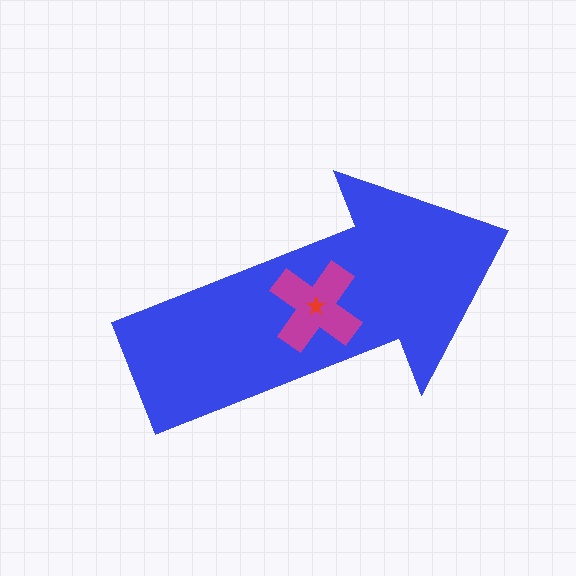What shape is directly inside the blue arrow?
The magenta cross.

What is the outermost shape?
The blue arrow.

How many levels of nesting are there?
3.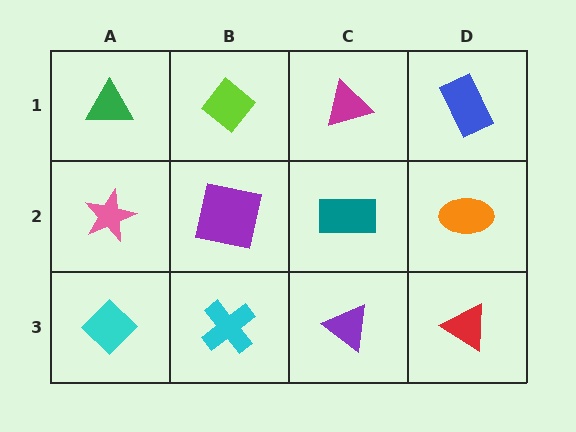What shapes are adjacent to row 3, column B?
A purple square (row 2, column B), a cyan diamond (row 3, column A), a purple triangle (row 3, column C).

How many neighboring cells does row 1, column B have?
3.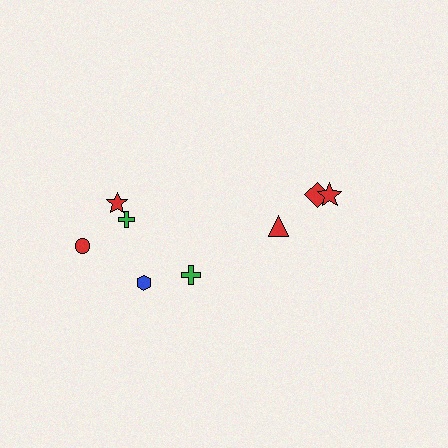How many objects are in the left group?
There are 5 objects.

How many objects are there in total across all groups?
There are 8 objects.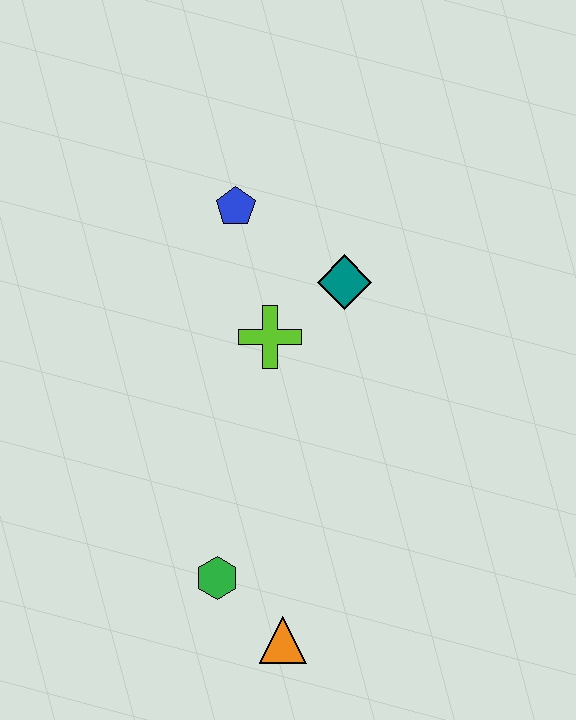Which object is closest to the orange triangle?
The green hexagon is closest to the orange triangle.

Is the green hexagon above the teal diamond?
No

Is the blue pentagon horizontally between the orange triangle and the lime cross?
No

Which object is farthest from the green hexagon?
The blue pentagon is farthest from the green hexagon.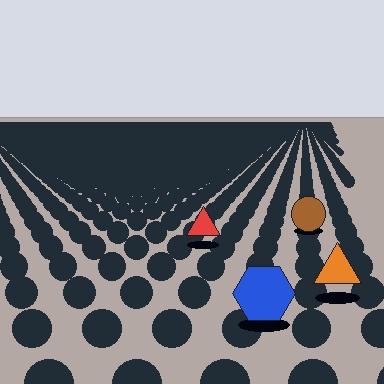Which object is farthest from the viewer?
The brown circle is farthest from the viewer. It appears smaller and the ground texture around it is denser.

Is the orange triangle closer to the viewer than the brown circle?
Yes. The orange triangle is closer — you can tell from the texture gradient: the ground texture is coarser near it.